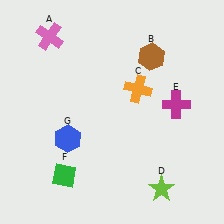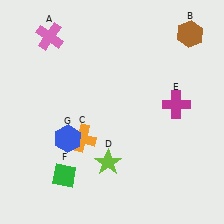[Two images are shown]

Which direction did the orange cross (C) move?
The orange cross (C) moved left.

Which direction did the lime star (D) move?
The lime star (D) moved left.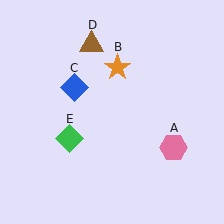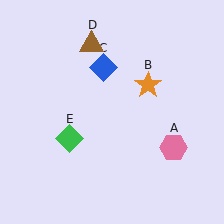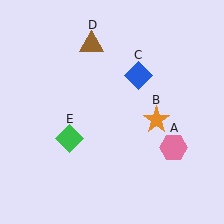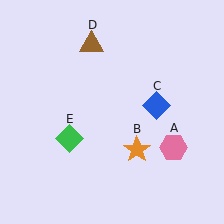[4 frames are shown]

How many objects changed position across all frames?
2 objects changed position: orange star (object B), blue diamond (object C).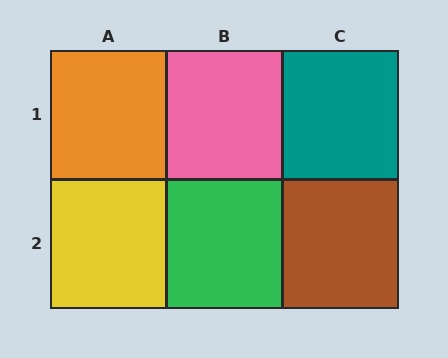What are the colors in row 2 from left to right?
Yellow, green, brown.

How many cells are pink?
1 cell is pink.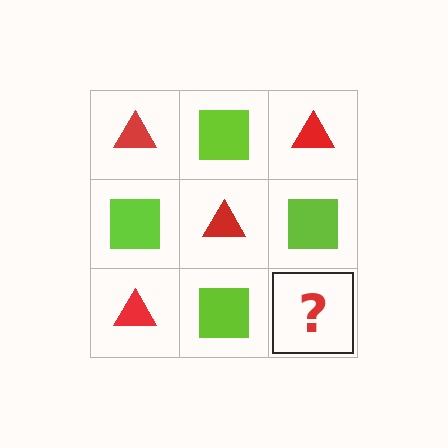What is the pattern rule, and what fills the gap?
The rule is that it alternates red triangle and lime square in a checkerboard pattern. The gap should be filled with a red triangle.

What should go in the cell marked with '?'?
The missing cell should contain a red triangle.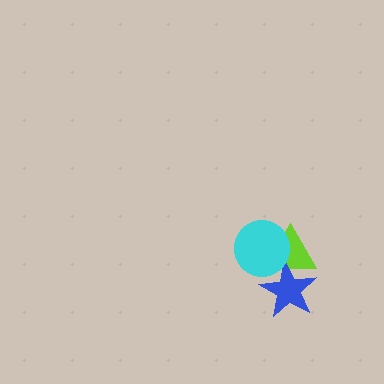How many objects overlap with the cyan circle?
2 objects overlap with the cyan circle.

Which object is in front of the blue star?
The cyan circle is in front of the blue star.